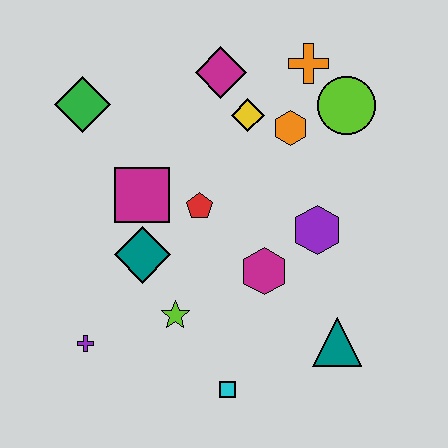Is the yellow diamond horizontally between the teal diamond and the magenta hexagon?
Yes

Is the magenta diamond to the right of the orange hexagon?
No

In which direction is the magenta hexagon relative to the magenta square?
The magenta hexagon is to the right of the magenta square.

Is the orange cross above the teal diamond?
Yes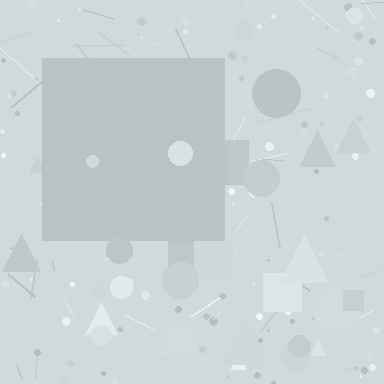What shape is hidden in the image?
A square is hidden in the image.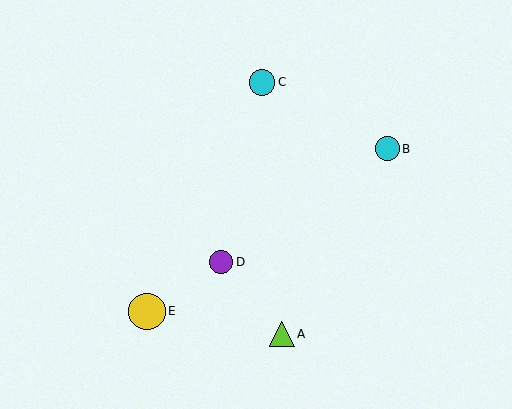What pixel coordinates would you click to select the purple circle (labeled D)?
Click at (221, 262) to select the purple circle D.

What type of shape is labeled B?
Shape B is a cyan circle.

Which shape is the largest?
The yellow circle (labeled E) is the largest.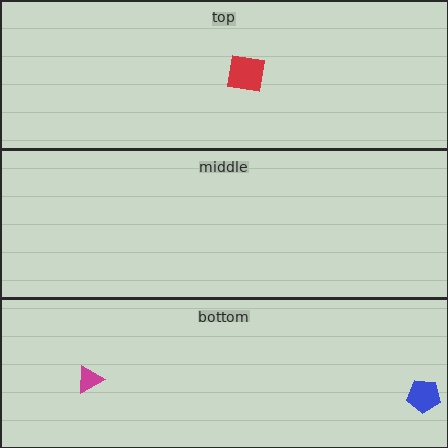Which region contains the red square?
The top region.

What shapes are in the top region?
The red square.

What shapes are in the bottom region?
The magenta triangle, the blue pentagon.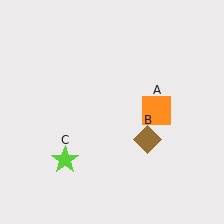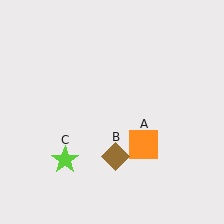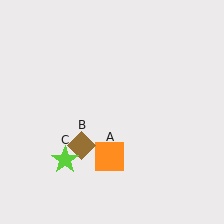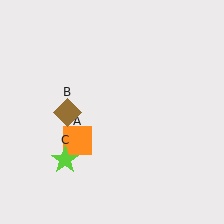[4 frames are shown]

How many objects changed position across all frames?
2 objects changed position: orange square (object A), brown diamond (object B).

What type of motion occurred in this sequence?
The orange square (object A), brown diamond (object B) rotated clockwise around the center of the scene.